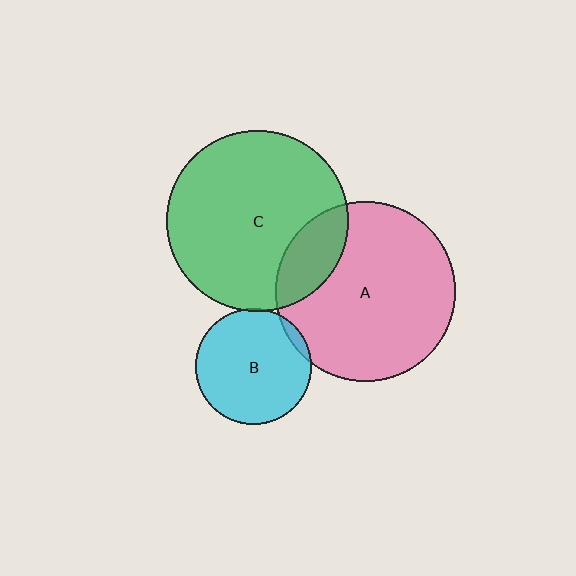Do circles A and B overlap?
Yes.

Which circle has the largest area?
Circle C (green).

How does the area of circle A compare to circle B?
Approximately 2.4 times.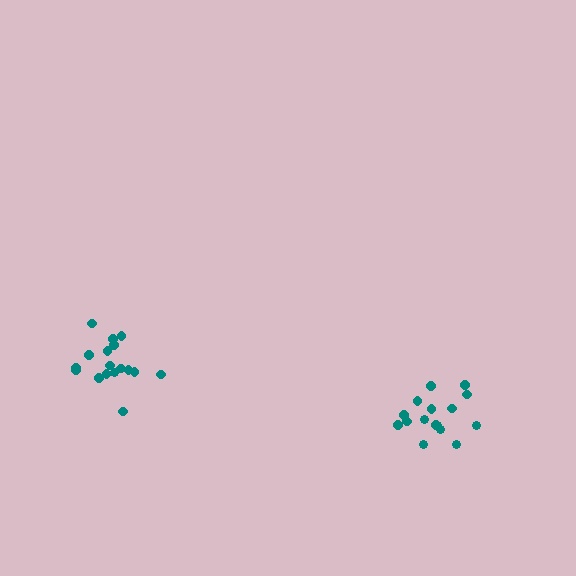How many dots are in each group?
Group 1: 16 dots, Group 2: 17 dots (33 total).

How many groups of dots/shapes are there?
There are 2 groups.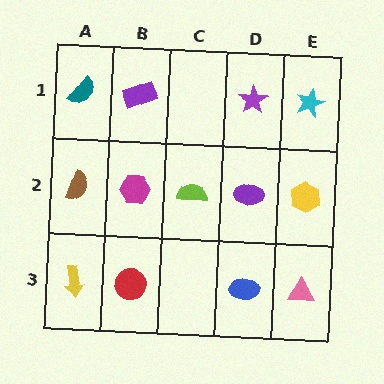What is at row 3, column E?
A pink triangle.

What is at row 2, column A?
A brown semicircle.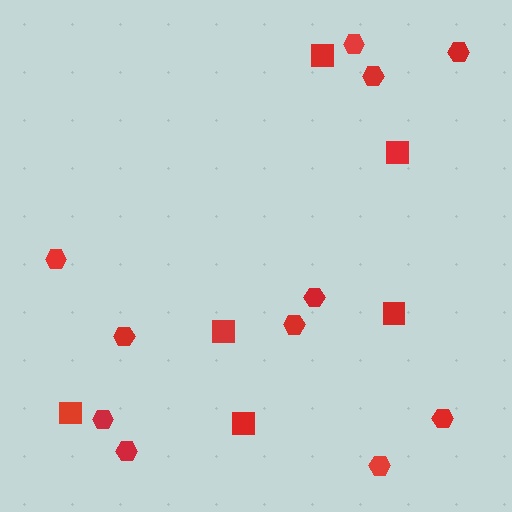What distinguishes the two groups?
There are 2 groups: one group of squares (6) and one group of hexagons (11).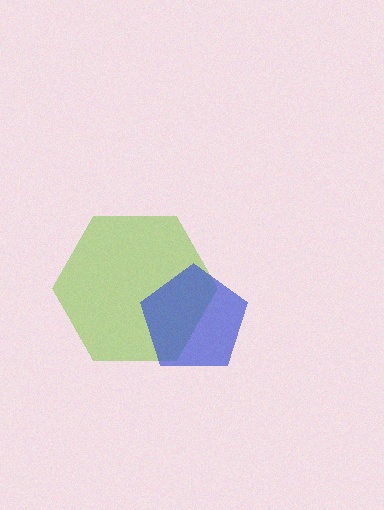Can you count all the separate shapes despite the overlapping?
Yes, there are 2 separate shapes.